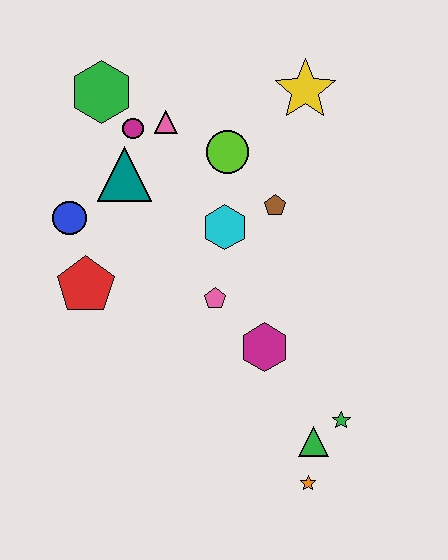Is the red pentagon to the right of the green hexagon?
No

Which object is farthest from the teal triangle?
The orange star is farthest from the teal triangle.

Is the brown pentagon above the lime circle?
No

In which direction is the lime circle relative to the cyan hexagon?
The lime circle is above the cyan hexagon.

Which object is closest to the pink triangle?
The magenta circle is closest to the pink triangle.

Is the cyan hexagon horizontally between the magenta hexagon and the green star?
No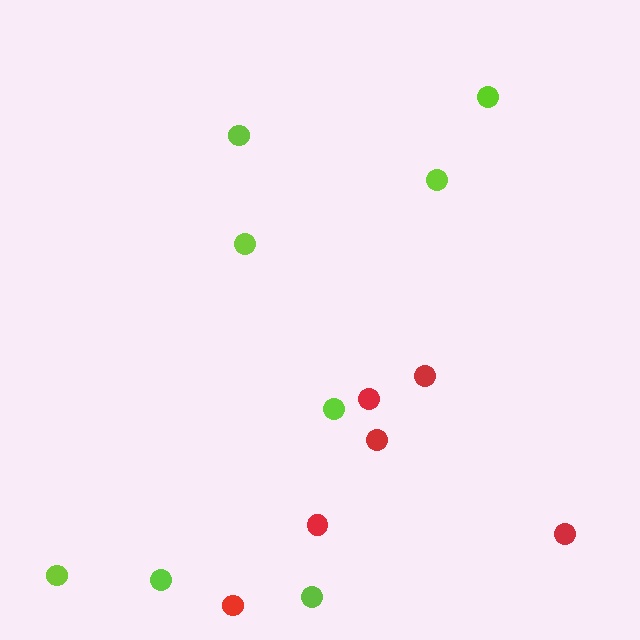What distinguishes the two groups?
There are 2 groups: one group of lime circles (8) and one group of red circles (6).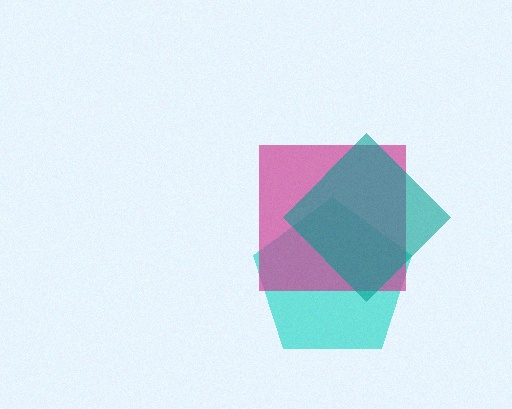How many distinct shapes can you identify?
There are 3 distinct shapes: a cyan pentagon, a magenta square, a teal diamond.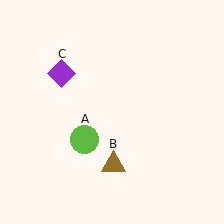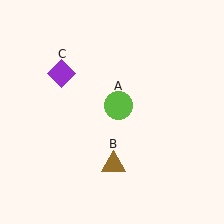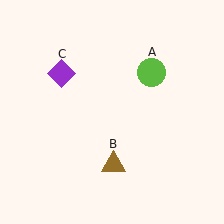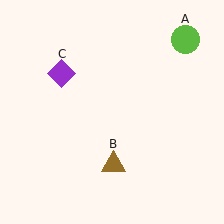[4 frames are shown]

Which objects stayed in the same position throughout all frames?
Brown triangle (object B) and purple diamond (object C) remained stationary.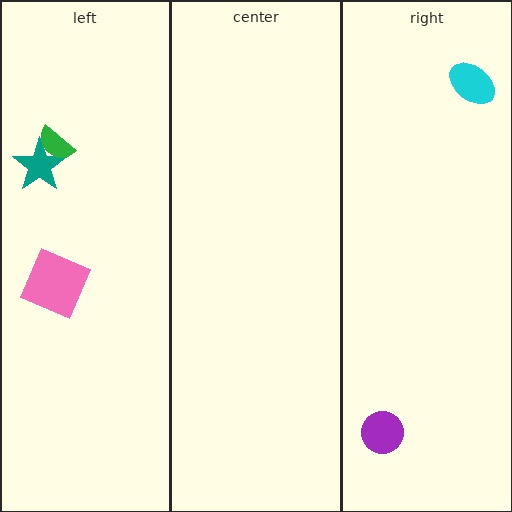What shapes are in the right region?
The cyan ellipse, the purple circle.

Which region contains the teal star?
The left region.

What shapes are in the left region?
The pink square, the teal star, the green semicircle.